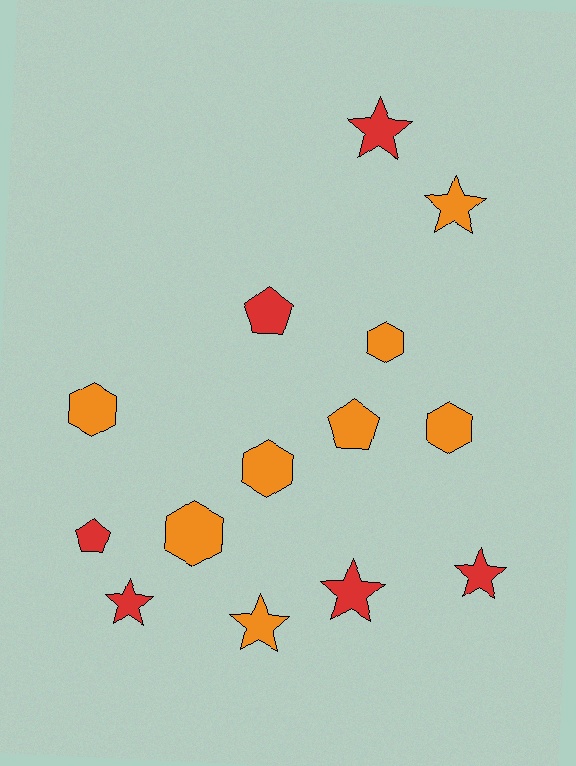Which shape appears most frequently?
Star, with 6 objects.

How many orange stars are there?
There are 2 orange stars.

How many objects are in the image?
There are 14 objects.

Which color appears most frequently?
Orange, with 8 objects.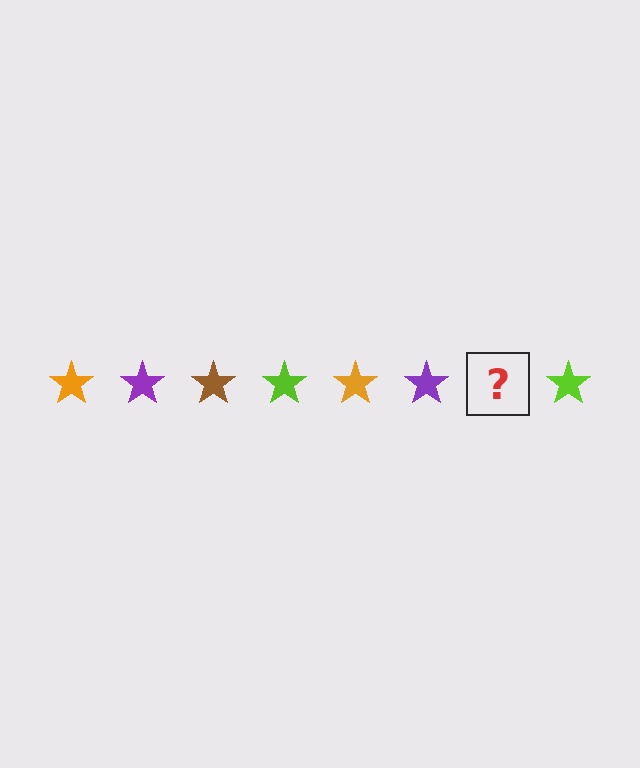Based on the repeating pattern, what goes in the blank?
The blank should be a brown star.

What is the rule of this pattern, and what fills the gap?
The rule is that the pattern cycles through orange, purple, brown, lime stars. The gap should be filled with a brown star.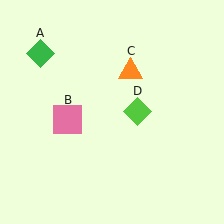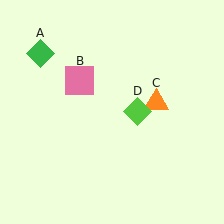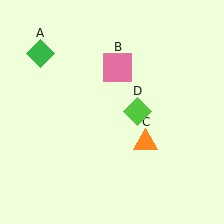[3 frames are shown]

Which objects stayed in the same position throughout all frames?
Green diamond (object A) and lime diamond (object D) remained stationary.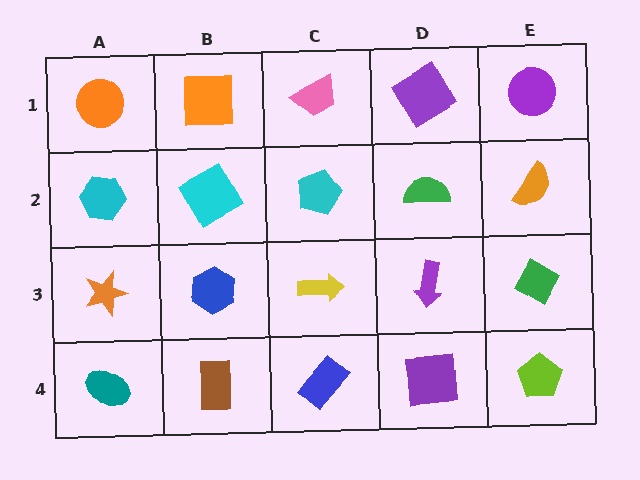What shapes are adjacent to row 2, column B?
An orange square (row 1, column B), a blue hexagon (row 3, column B), a cyan hexagon (row 2, column A), a cyan pentagon (row 2, column C).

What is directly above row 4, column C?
A yellow arrow.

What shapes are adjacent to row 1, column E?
An orange semicircle (row 2, column E), a purple diamond (row 1, column D).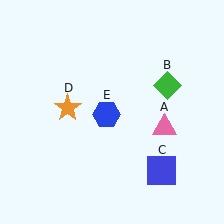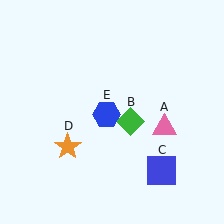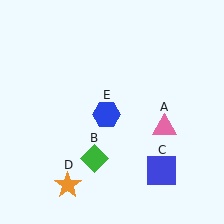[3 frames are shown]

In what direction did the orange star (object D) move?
The orange star (object D) moved down.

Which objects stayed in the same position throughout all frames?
Pink triangle (object A) and blue square (object C) and blue hexagon (object E) remained stationary.